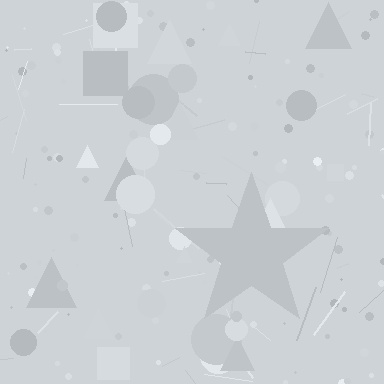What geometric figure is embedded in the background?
A star is embedded in the background.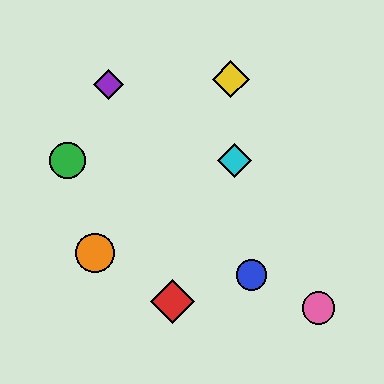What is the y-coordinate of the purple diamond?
The purple diamond is at y≈85.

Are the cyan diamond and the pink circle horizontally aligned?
No, the cyan diamond is at y≈161 and the pink circle is at y≈308.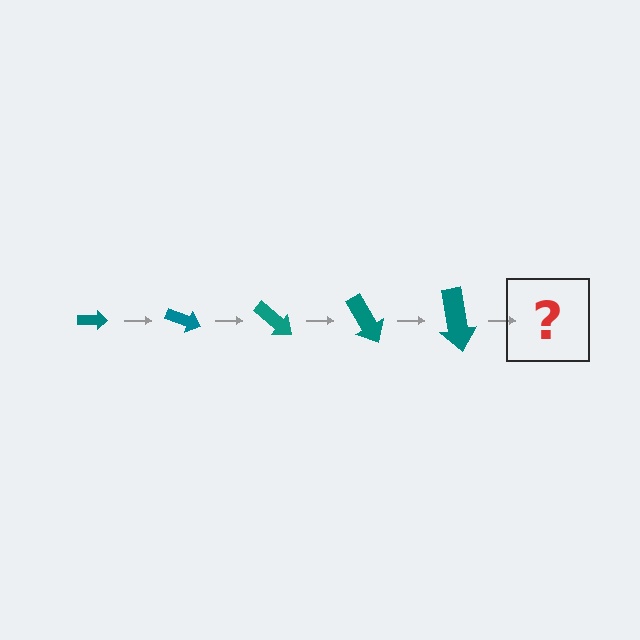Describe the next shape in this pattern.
It should be an arrow, larger than the previous one and rotated 100 degrees from the start.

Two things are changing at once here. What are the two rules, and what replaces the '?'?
The two rules are that the arrow grows larger each step and it rotates 20 degrees each step. The '?' should be an arrow, larger than the previous one and rotated 100 degrees from the start.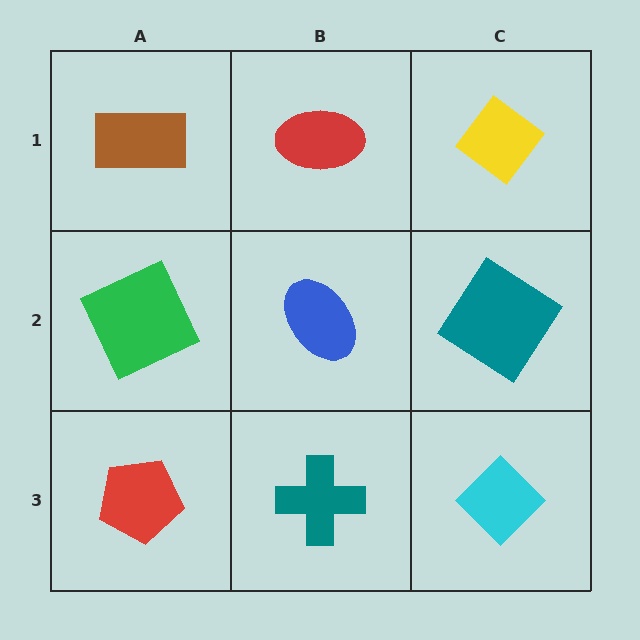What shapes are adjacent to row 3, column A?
A green square (row 2, column A), a teal cross (row 3, column B).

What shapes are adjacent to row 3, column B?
A blue ellipse (row 2, column B), a red pentagon (row 3, column A), a cyan diamond (row 3, column C).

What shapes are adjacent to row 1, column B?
A blue ellipse (row 2, column B), a brown rectangle (row 1, column A), a yellow diamond (row 1, column C).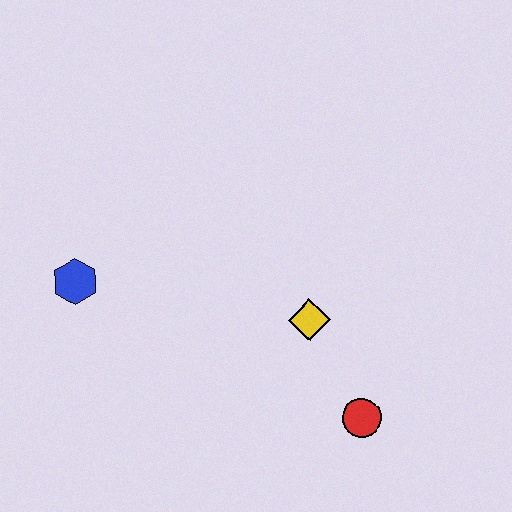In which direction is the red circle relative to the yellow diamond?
The red circle is below the yellow diamond.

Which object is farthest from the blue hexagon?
The red circle is farthest from the blue hexagon.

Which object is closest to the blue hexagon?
The yellow diamond is closest to the blue hexagon.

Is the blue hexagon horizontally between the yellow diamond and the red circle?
No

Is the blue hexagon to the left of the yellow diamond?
Yes